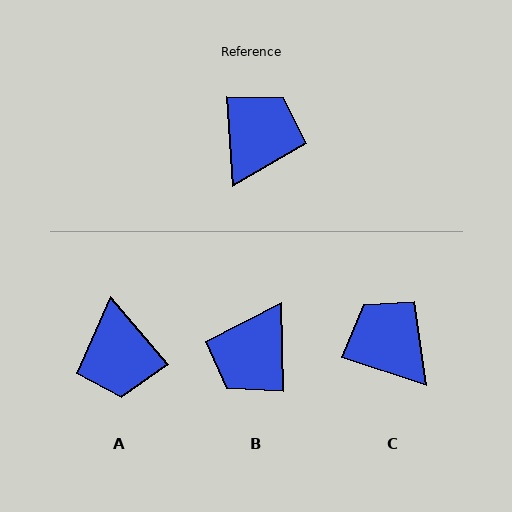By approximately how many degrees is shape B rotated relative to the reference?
Approximately 178 degrees counter-clockwise.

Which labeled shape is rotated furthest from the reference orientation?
B, about 178 degrees away.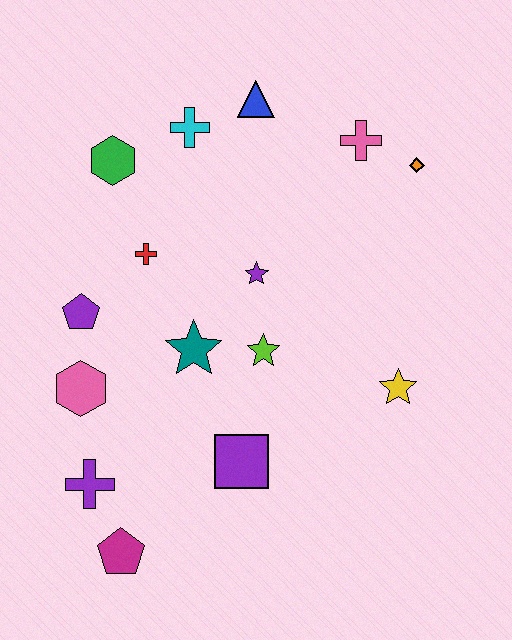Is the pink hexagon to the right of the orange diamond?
No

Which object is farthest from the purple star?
The magenta pentagon is farthest from the purple star.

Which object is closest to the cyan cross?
The blue triangle is closest to the cyan cross.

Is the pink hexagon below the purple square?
No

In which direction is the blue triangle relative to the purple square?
The blue triangle is above the purple square.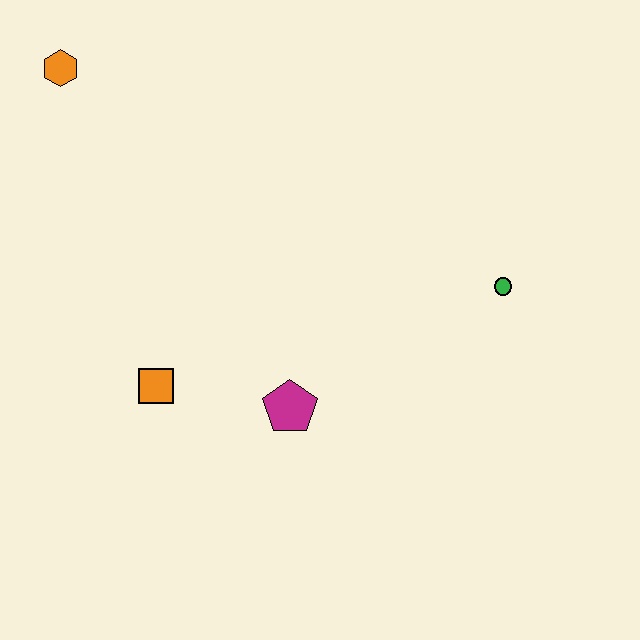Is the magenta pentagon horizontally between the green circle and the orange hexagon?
Yes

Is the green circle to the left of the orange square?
No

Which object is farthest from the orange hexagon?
The green circle is farthest from the orange hexagon.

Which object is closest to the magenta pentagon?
The orange square is closest to the magenta pentagon.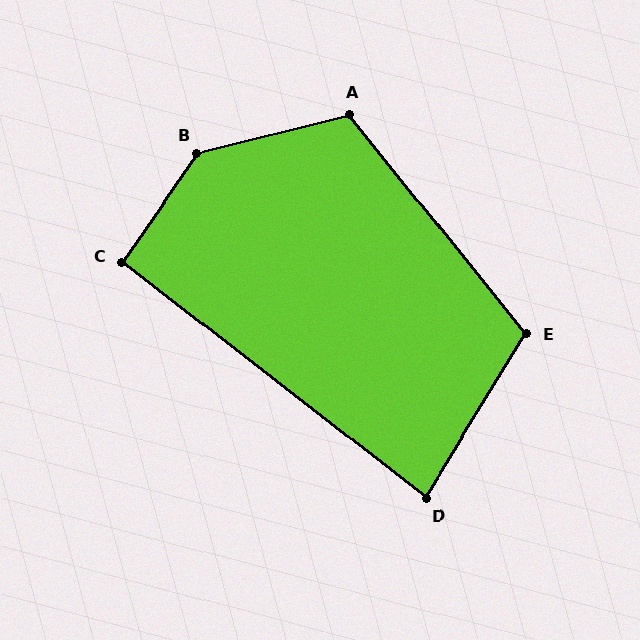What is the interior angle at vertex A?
Approximately 115 degrees (obtuse).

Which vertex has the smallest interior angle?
D, at approximately 84 degrees.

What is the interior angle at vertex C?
Approximately 93 degrees (approximately right).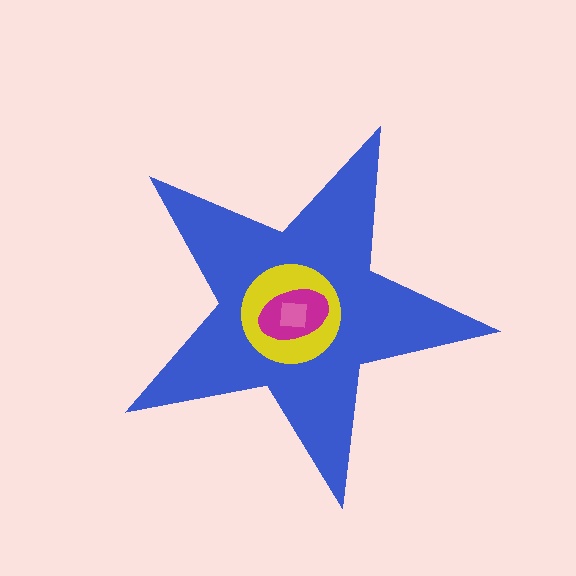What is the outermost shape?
The blue star.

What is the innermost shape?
The pink square.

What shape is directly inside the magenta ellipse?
The pink square.